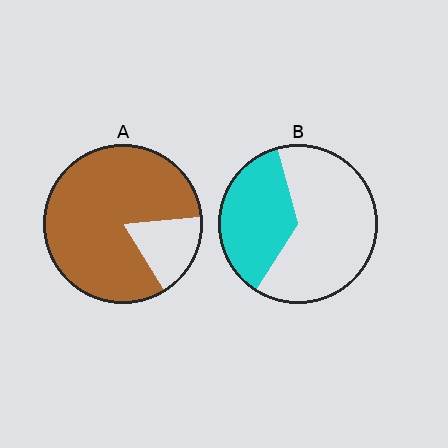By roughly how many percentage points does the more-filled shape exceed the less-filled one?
By roughly 45 percentage points (A over B).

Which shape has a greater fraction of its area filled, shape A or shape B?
Shape A.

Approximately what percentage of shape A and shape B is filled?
A is approximately 80% and B is approximately 35%.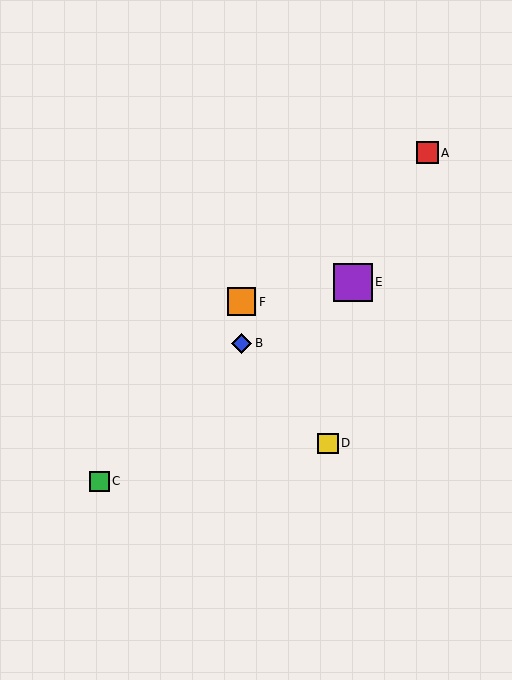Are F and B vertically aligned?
Yes, both are at x≈241.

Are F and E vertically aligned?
No, F is at x≈241 and E is at x≈353.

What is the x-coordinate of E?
Object E is at x≈353.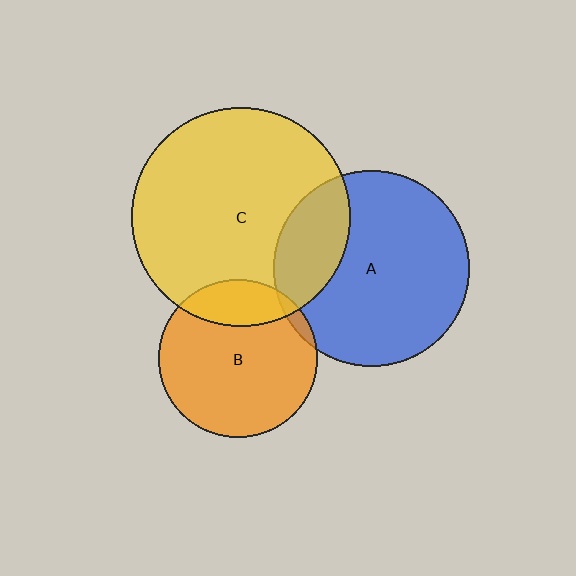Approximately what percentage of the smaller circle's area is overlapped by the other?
Approximately 20%.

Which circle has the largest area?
Circle C (yellow).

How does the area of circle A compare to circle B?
Approximately 1.5 times.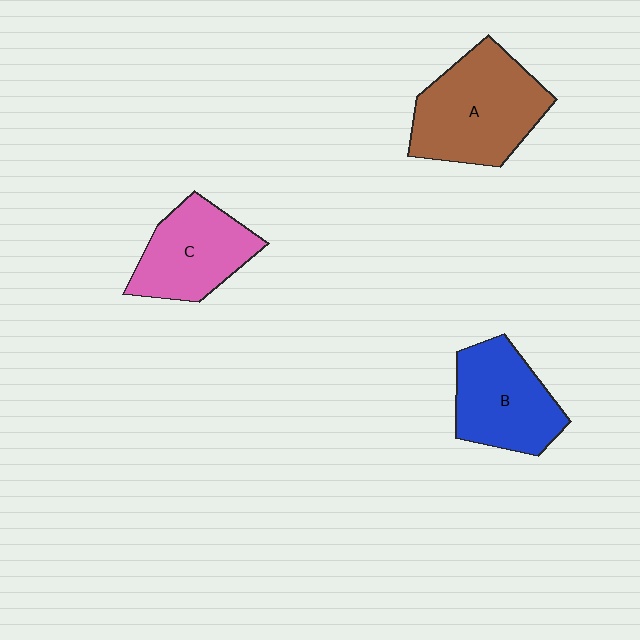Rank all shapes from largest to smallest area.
From largest to smallest: A (brown), B (blue), C (pink).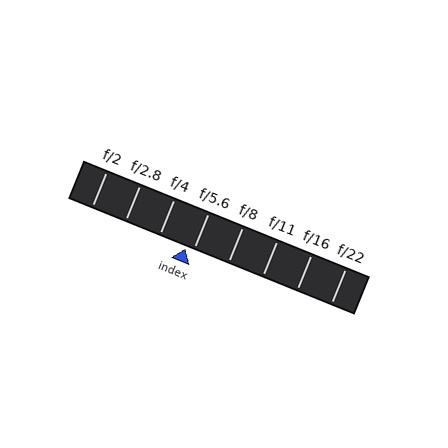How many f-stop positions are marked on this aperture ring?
There are 8 f-stop positions marked.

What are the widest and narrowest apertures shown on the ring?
The widest aperture shown is f/2 and the narrowest is f/22.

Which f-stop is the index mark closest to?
The index mark is closest to f/5.6.